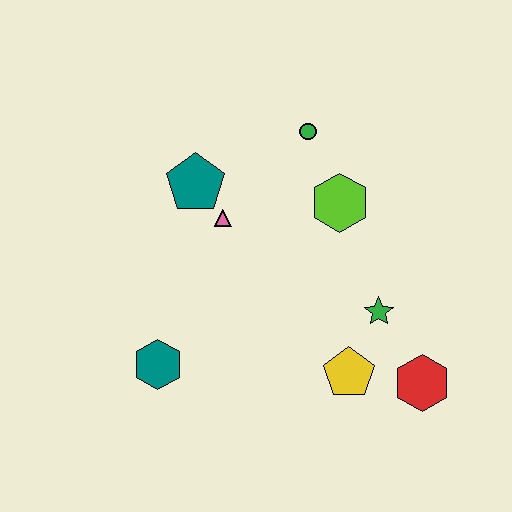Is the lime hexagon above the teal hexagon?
Yes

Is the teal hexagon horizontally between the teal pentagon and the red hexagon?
No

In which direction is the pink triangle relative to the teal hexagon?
The pink triangle is above the teal hexagon.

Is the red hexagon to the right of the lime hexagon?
Yes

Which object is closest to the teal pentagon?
The pink triangle is closest to the teal pentagon.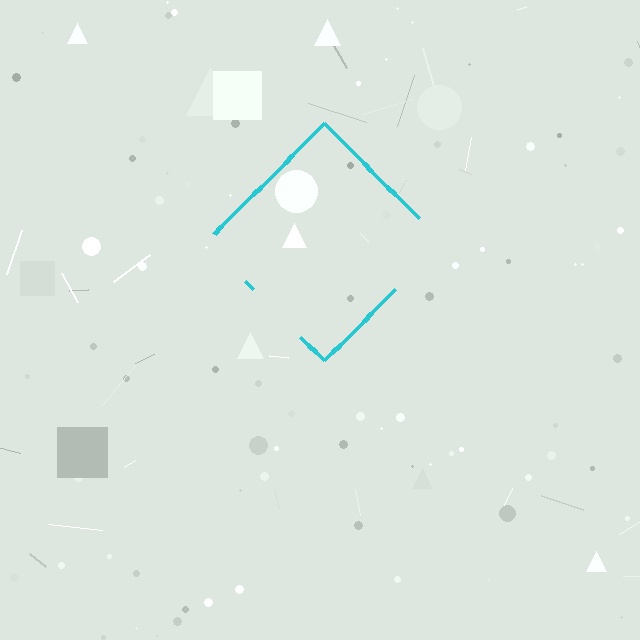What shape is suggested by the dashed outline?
The dashed outline suggests a diamond.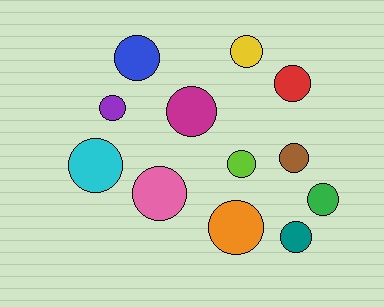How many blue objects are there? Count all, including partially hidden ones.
There is 1 blue object.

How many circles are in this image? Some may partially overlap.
There are 12 circles.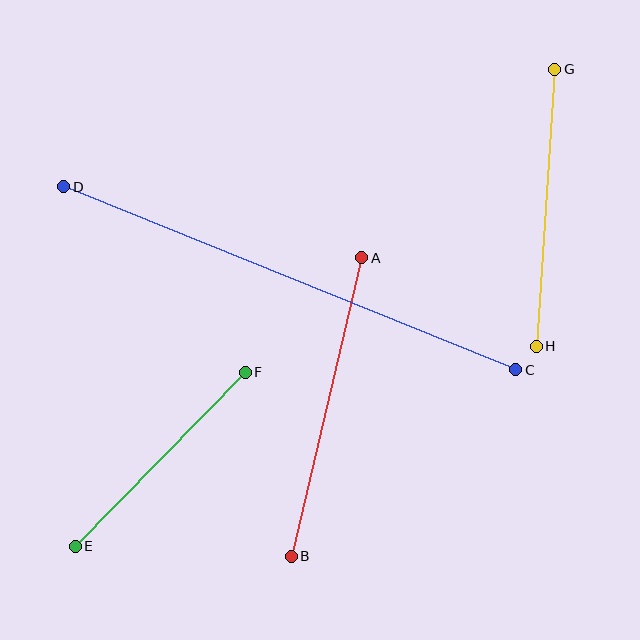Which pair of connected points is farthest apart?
Points C and D are farthest apart.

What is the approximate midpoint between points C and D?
The midpoint is at approximately (290, 278) pixels.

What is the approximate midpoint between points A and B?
The midpoint is at approximately (327, 407) pixels.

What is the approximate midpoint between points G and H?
The midpoint is at approximately (545, 208) pixels.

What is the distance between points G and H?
The distance is approximately 277 pixels.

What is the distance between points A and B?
The distance is approximately 306 pixels.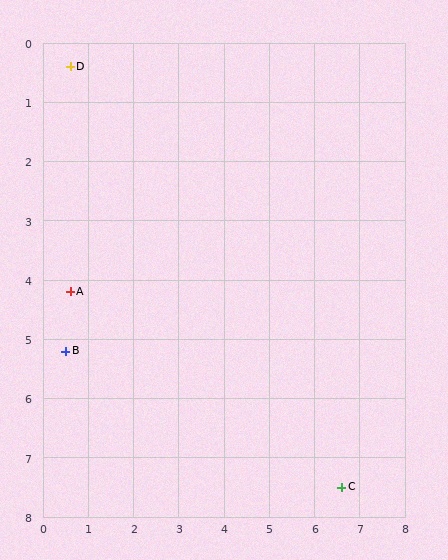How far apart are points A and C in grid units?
Points A and C are about 6.8 grid units apart.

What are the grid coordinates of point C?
Point C is at approximately (6.6, 7.5).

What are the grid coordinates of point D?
Point D is at approximately (0.6, 0.4).